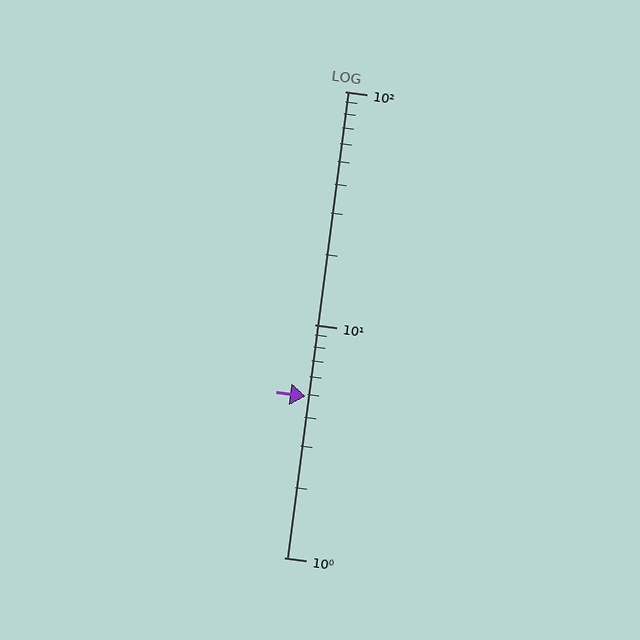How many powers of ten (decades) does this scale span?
The scale spans 2 decades, from 1 to 100.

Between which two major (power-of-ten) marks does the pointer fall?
The pointer is between 1 and 10.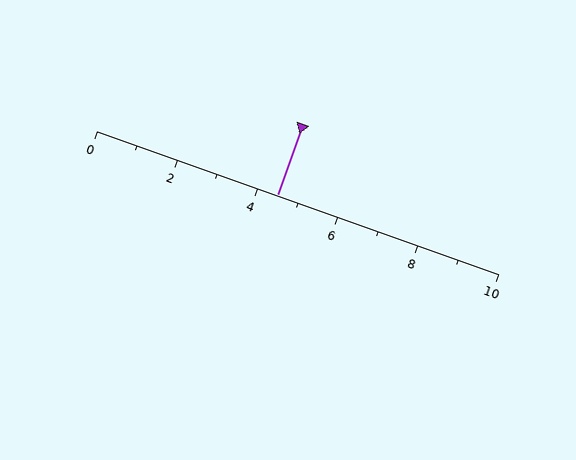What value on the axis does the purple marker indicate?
The marker indicates approximately 4.5.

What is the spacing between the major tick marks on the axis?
The major ticks are spaced 2 apart.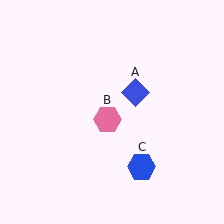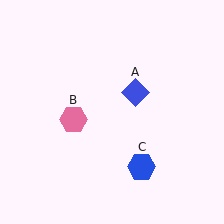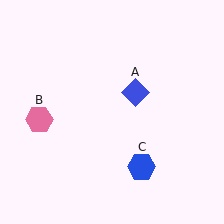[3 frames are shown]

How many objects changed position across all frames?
1 object changed position: pink hexagon (object B).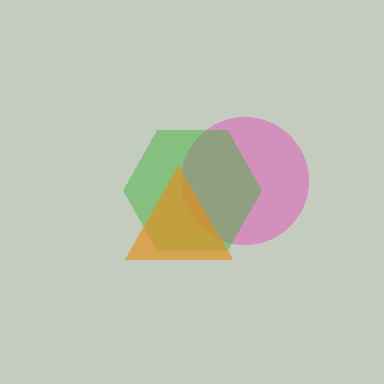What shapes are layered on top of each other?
The layered shapes are: a pink circle, a green hexagon, an orange triangle.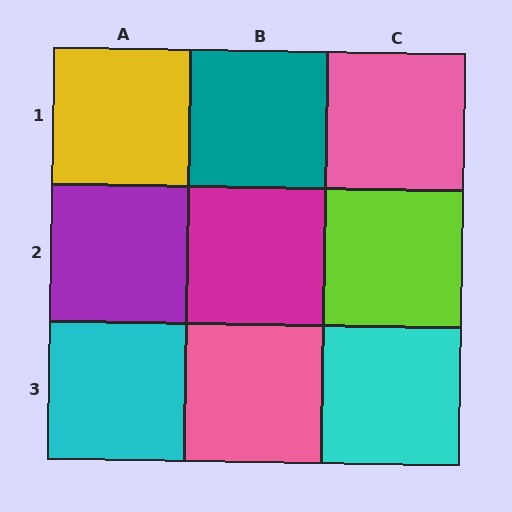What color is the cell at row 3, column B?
Pink.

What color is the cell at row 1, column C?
Pink.